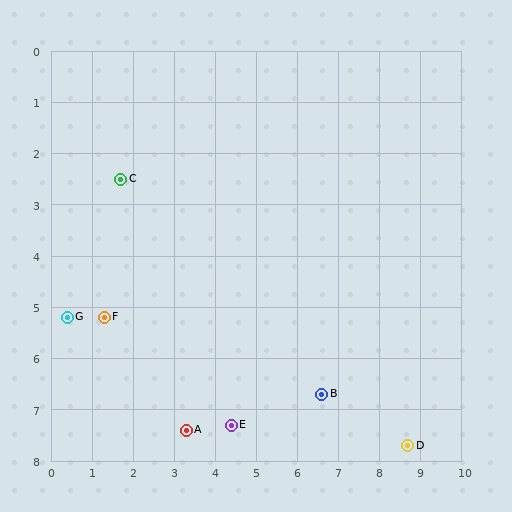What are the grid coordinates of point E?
Point E is at approximately (4.4, 7.3).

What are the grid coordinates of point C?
Point C is at approximately (1.7, 2.5).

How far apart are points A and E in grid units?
Points A and E are about 1.1 grid units apart.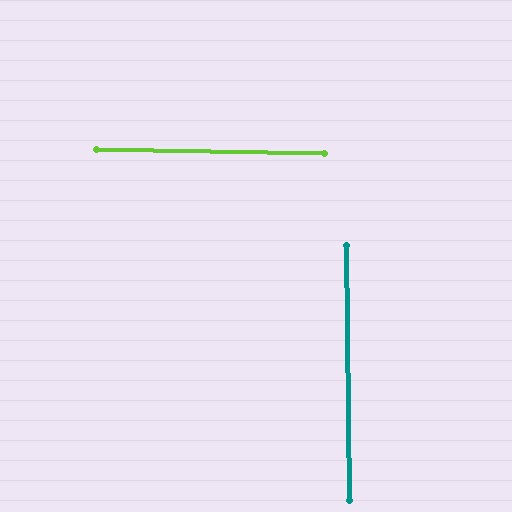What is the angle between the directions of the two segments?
Approximately 88 degrees.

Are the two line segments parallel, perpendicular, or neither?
Perpendicular — they meet at approximately 88°.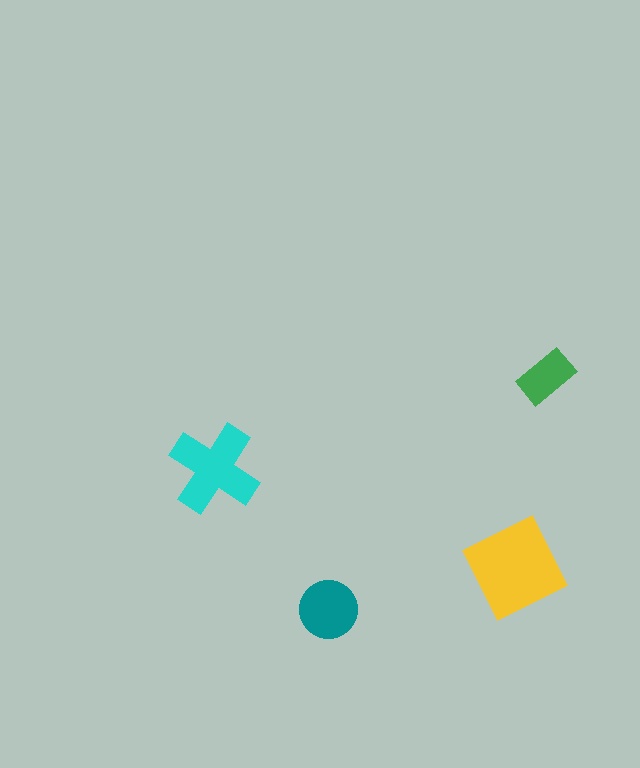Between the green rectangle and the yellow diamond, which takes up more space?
The yellow diamond.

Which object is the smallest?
The green rectangle.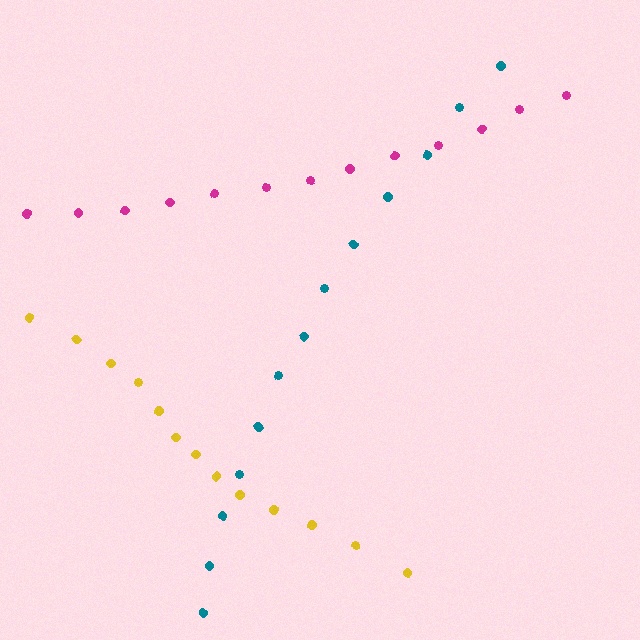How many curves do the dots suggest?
There are 3 distinct paths.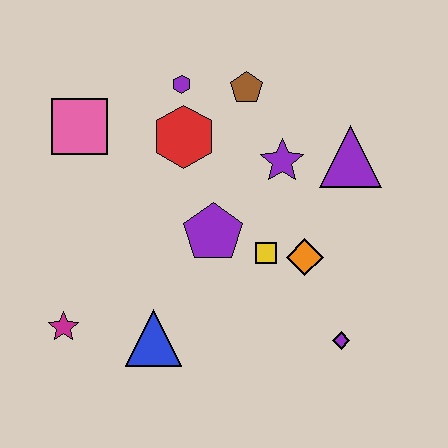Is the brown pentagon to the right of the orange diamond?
No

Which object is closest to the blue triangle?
The magenta star is closest to the blue triangle.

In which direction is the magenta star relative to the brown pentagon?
The magenta star is below the brown pentagon.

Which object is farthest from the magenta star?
The purple triangle is farthest from the magenta star.